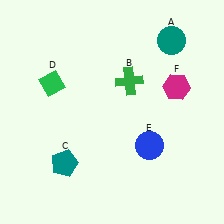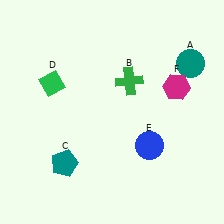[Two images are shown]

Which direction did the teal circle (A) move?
The teal circle (A) moved down.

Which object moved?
The teal circle (A) moved down.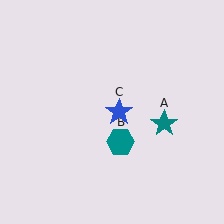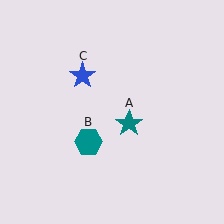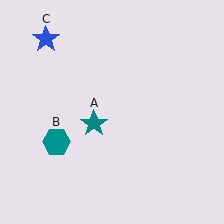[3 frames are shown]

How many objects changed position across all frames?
3 objects changed position: teal star (object A), teal hexagon (object B), blue star (object C).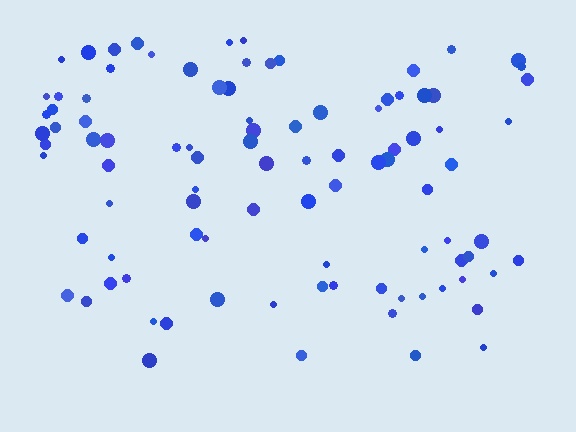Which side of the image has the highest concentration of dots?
The top.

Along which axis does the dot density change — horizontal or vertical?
Vertical.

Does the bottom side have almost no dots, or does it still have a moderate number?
Still a moderate number, just noticeably fewer than the top.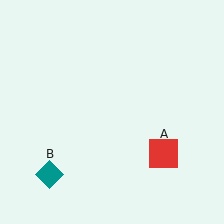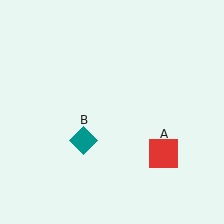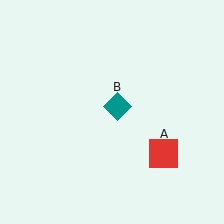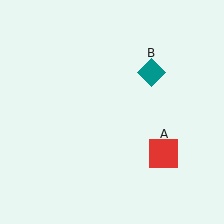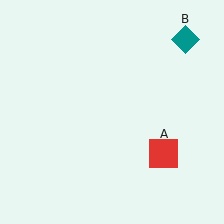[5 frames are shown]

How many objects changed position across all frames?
1 object changed position: teal diamond (object B).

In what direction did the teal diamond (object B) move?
The teal diamond (object B) moved up and to the right.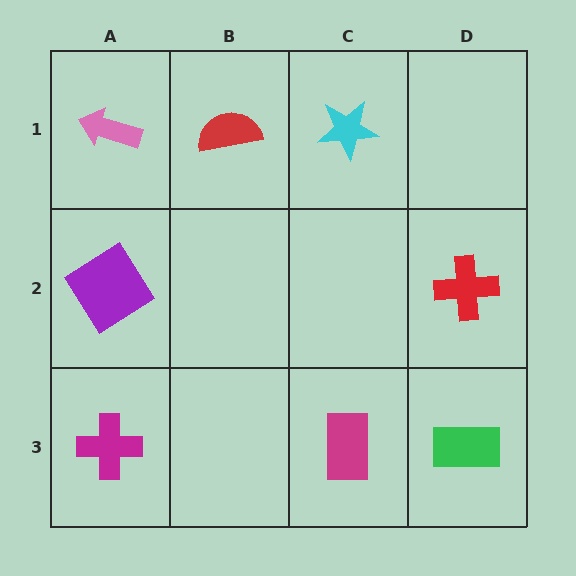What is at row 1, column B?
A red semicircle.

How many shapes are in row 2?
2 shapes.